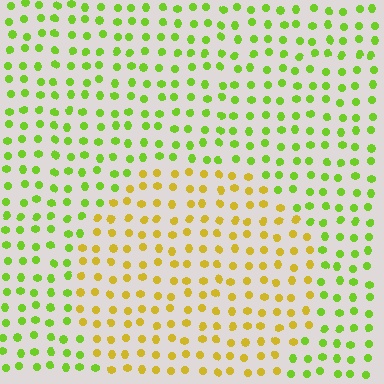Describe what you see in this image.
The image is filled with small lime elements in a uniform arrangement. A circle-shaped region is visible where the elements are tinted to a slightly different hue, forming a subtle color boundary.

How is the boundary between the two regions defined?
The boundary is defined purely by a slight shift in hue (about 43 degrees). Spacing, size, and orientation are identical on both sides.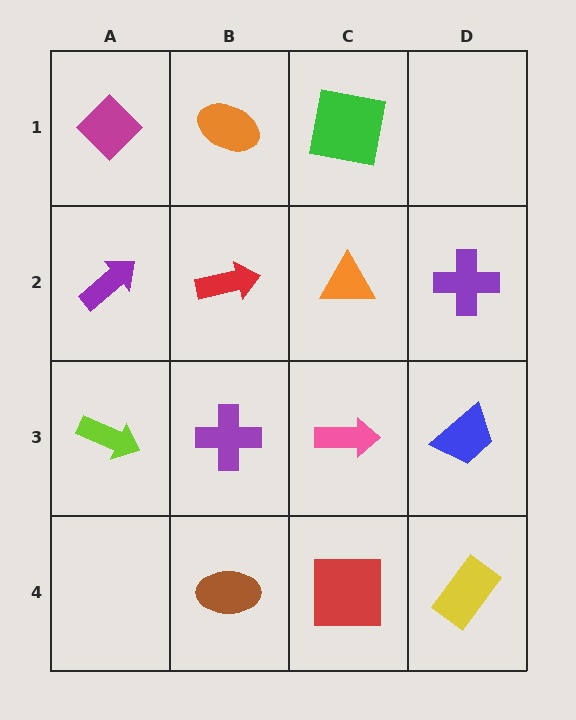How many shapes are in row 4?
3 shapes.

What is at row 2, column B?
A red arrow.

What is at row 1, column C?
A green square.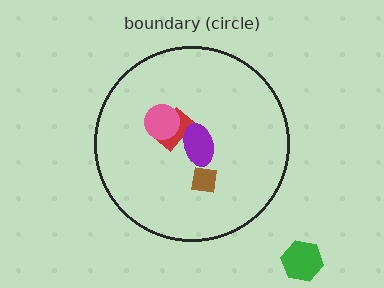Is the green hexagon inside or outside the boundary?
Outside.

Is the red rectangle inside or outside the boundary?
Inside.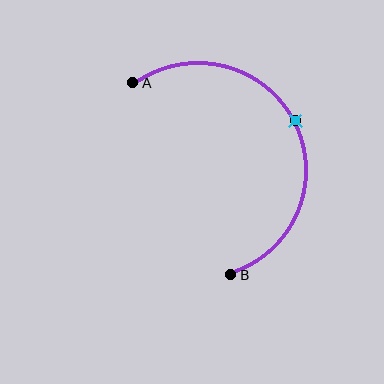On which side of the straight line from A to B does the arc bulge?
The arc bulges to the right of the straight line connecting A and B.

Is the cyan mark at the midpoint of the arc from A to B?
Yes. The cyan mark lies on the arc at equal arc-length from both A and B — it is the arc midpoint.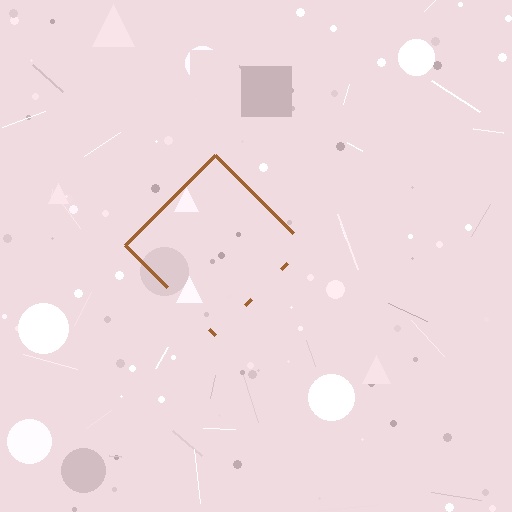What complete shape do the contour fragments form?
The contour fragments form a diamond.